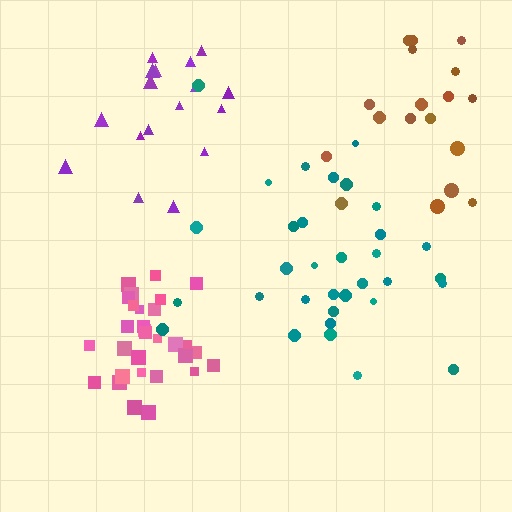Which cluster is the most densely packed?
Pink.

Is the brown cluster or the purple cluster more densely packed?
Brown.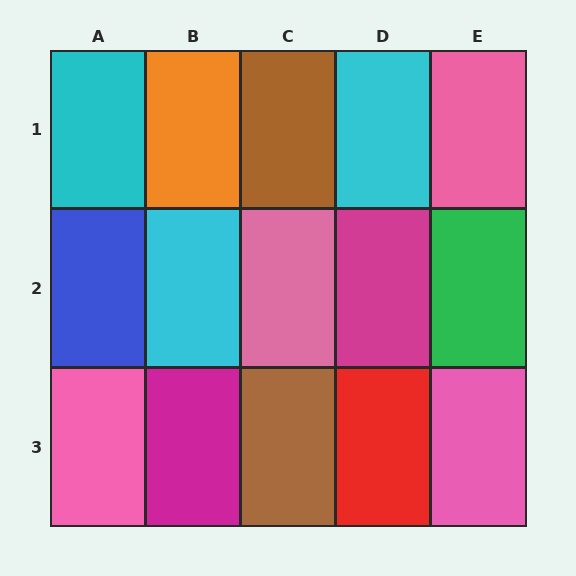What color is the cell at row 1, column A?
Cyan.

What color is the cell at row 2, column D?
Magenta.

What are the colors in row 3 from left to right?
Pink, magenta, brown, red, pink.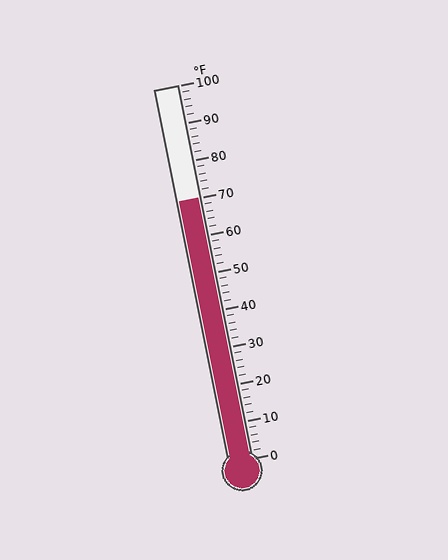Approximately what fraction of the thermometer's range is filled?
The thermometer is filled to approximately 70% of its range.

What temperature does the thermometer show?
The thermometer shows approximately 70°F.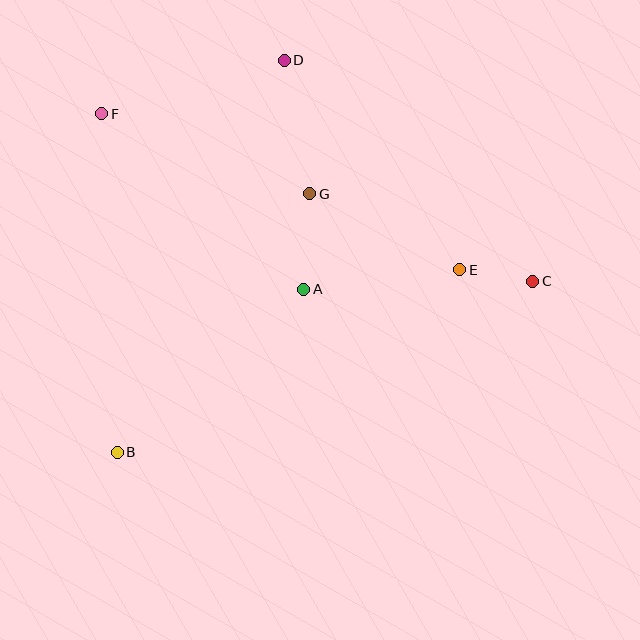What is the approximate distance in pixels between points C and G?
The distance between C and G is approximately 240 pixels.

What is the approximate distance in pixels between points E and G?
The distance between E and G is approximately 168 pixels.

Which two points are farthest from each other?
Points C and F are farthest from each other.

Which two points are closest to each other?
Points C and E are closest to each other.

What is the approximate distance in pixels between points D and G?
The distance between D and G is approximately 136 pixels.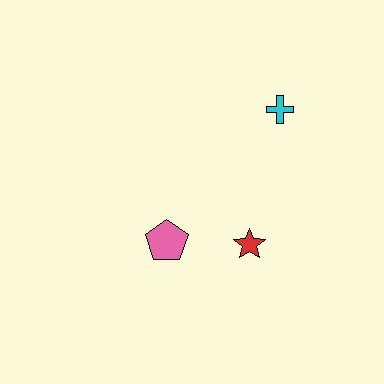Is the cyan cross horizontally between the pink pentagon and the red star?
No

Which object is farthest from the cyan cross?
The pink pentagon is farthest from the cyan cross.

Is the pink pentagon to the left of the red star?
Yes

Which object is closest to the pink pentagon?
The red star is closest to the pink pentagon.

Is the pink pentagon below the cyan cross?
Yes